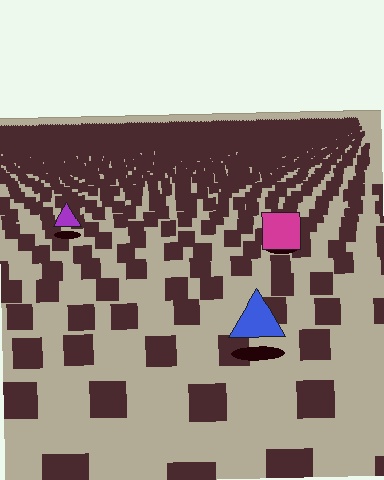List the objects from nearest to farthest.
From nearest to farthest: the blue triangle, the magenta square, the purple triangle.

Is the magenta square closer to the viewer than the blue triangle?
No. The blue triangle is closer — you can tell from the texture gradient: the ground texture is coarser near it.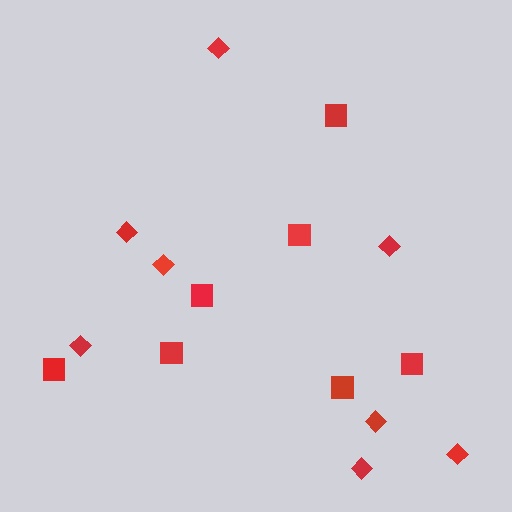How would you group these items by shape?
There are 2 groups: one group of squares (7) and one group of diamonds (8).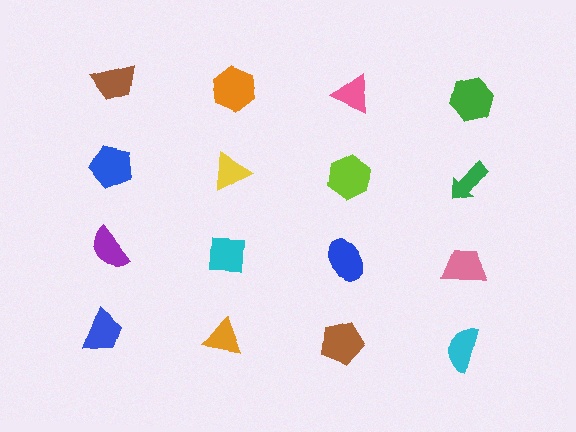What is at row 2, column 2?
A yellow triangle.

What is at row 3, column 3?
A blue ellipse.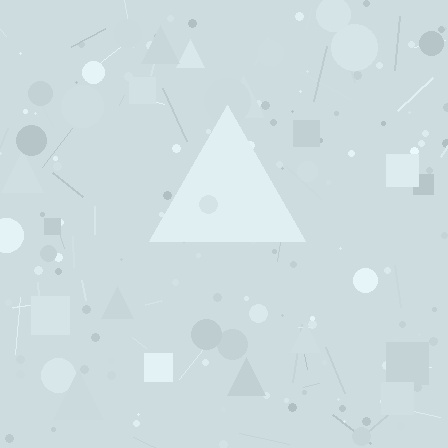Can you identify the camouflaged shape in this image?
The camouflaged shape is a triangle.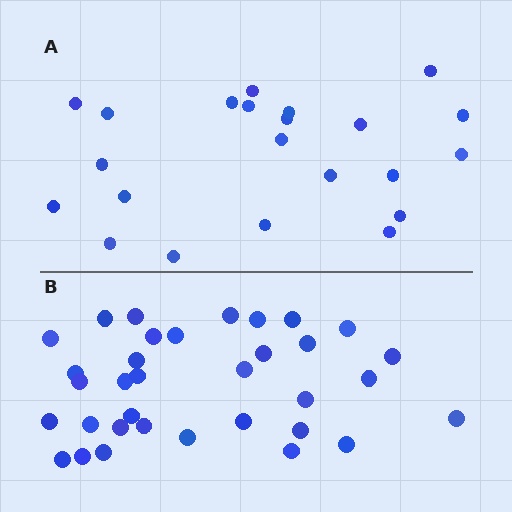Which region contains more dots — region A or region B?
Region B (the bottom region) has more dots.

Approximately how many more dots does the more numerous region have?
Region B has roughly 12 or so more dots than region A.